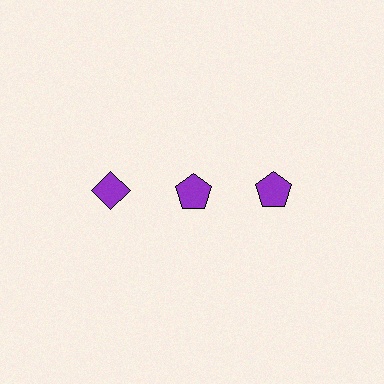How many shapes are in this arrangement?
There are 3 shapes arranged in a grid pattern.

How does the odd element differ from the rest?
It has a different shape: diamond instead of pentagon.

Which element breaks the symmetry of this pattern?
The purple diamond in the top row, leftmost column breaks the symmetry. All other shapes are purple pentagons.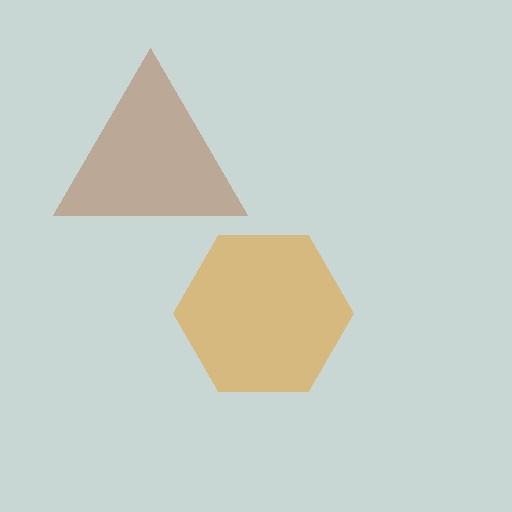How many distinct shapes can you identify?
There are 2 distinct shapes: a brown triangle, an orange hexagon.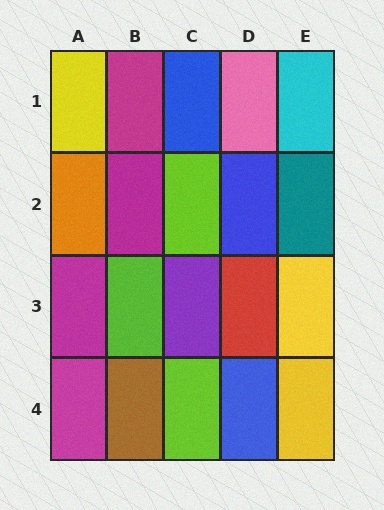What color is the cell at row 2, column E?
Teal.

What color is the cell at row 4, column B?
Brown.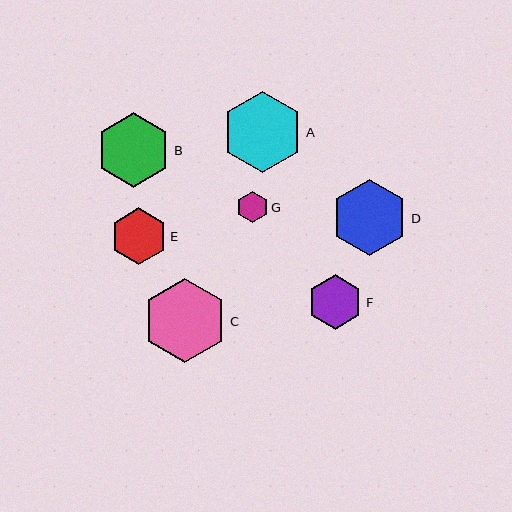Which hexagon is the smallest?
Hexagon G is the smallest with a size of approximately 32 pixels.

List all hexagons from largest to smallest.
From largest to smallest: C, A, D, B, E, F, G.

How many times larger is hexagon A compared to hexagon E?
Hexagon A is approximately 1.4 times the size of hexagon E.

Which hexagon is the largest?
Hexagon C is the largest with a size of approximately 84 pixels.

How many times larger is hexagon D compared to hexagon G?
Hexagon D is approximately 2.4 times the size of hexagon G.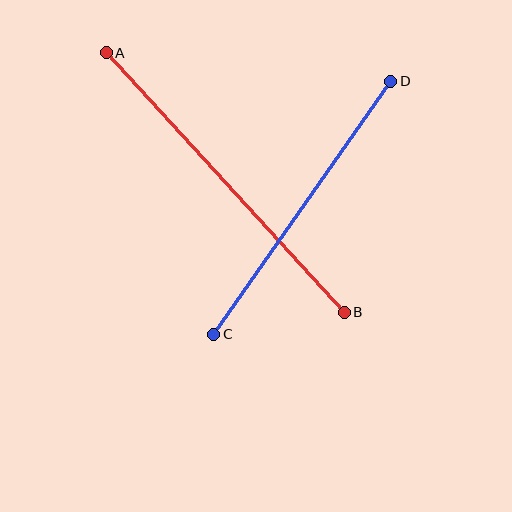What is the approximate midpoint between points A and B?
The midpoint is at approximately (225, 182) pixels.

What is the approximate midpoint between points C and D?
The midpoint is at approximately (302, 208) pixels.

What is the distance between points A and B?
The distance is approximately 352 pixels.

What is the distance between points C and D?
The distance is approximately 308 pixels.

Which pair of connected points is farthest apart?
Points A and B are farthest apart.